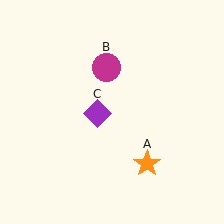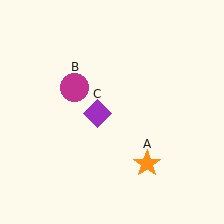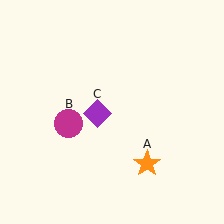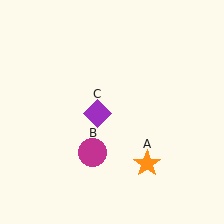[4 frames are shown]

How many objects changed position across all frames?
1 object changed position: magenta circle (object B).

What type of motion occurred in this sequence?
The magenta circle (object B) rotated counterclockwise around the center of the scene.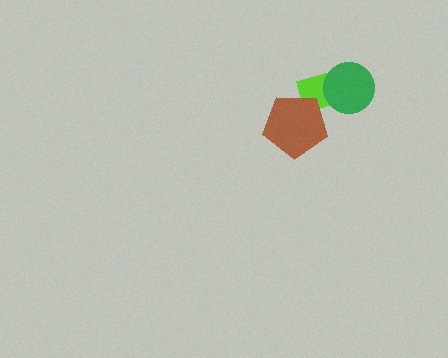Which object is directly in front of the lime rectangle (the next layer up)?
The green circle is directly in front of the lime rectangle.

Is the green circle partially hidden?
No, no other shape covers it.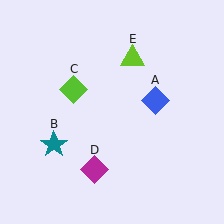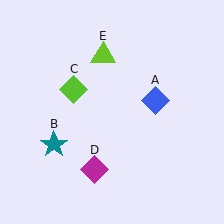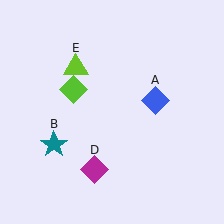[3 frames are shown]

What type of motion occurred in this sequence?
The lime triangle (object E) rotated counterclockwise around the center of the scene.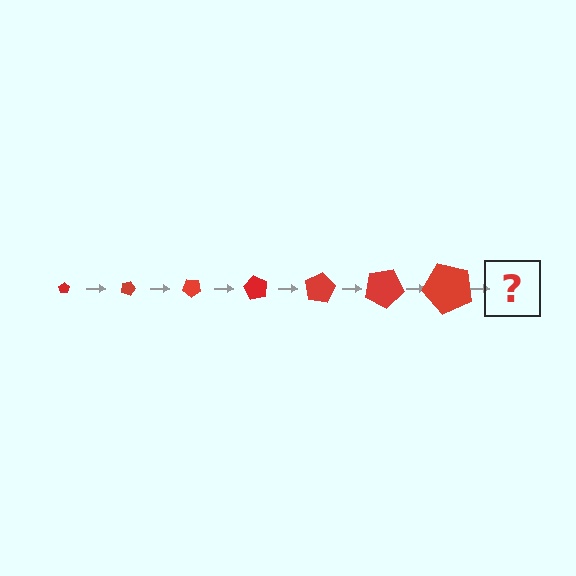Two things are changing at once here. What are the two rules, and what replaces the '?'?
The two rules are that the pentagon grows larger each step and it rotates 20 degrees each step. The '?' should be a pentagon, larger than the previous one and rotated 140 degrees from the start.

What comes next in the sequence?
The next element should be a pentagon, larger than the previous one and rotated 140 degrees from the start.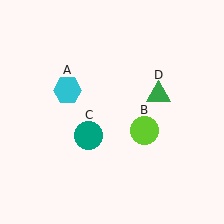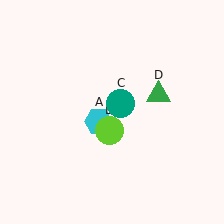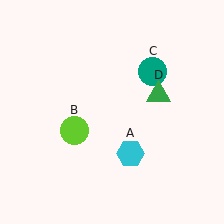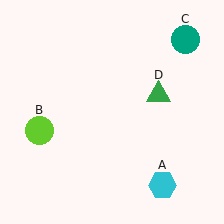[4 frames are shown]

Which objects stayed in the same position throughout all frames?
Green triangle (object D) remained stationary.